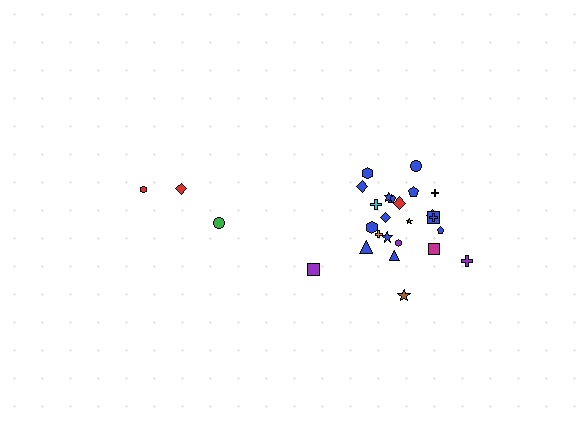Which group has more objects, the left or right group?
The right group.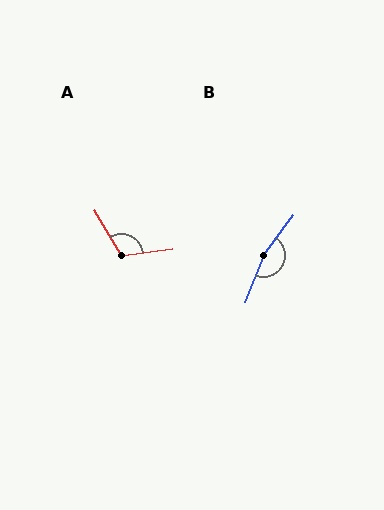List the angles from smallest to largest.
A (113°), B (165°).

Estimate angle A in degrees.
Approximately 113 degrees.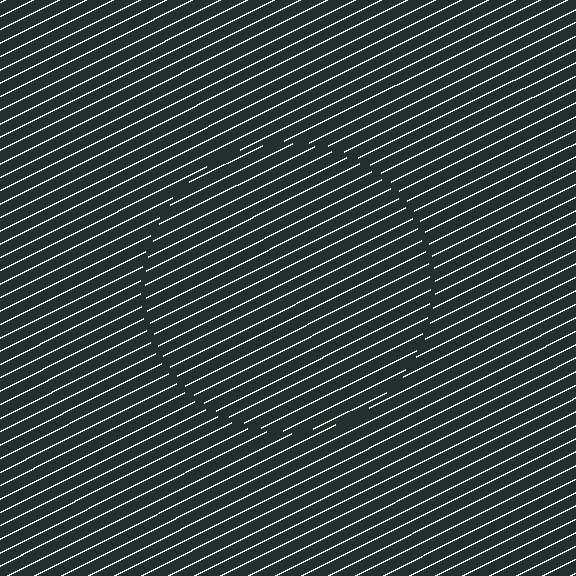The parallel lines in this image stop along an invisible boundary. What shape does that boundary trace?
An illusory circle. The interior of the shape contains the same grating, shifted by half a period — the contour is defined by the phase discontinuity where line-ends from the inner and outer gratings abut.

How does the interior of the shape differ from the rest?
The interior of the shape contains the same grating, shifted by half a period — the contour is defined by the phase discontinuity where line-ends from the inner and outer gratings abut.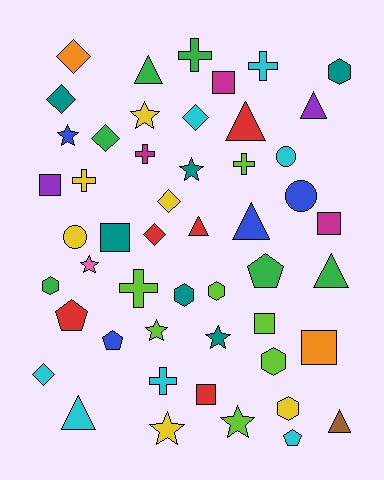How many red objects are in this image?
There are 5 red objects.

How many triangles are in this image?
There are 8 triangles.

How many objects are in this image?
There are 50 objects.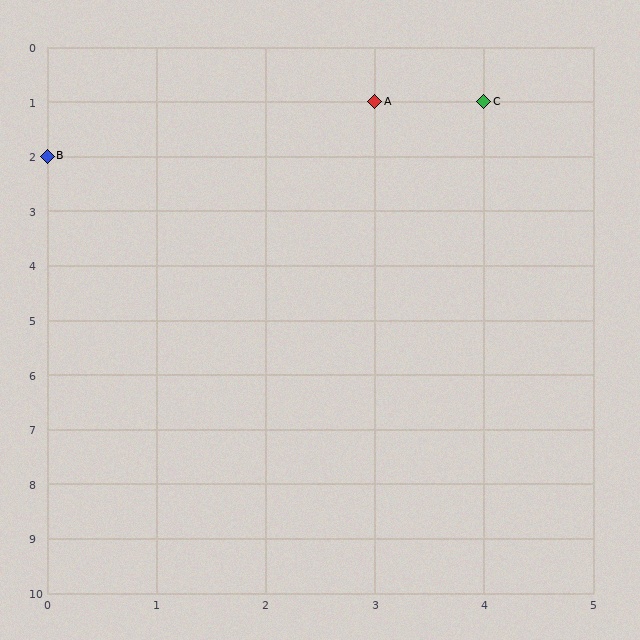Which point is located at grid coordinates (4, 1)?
Point C is at (4, 1).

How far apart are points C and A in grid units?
Points C and A are 1 column apart.